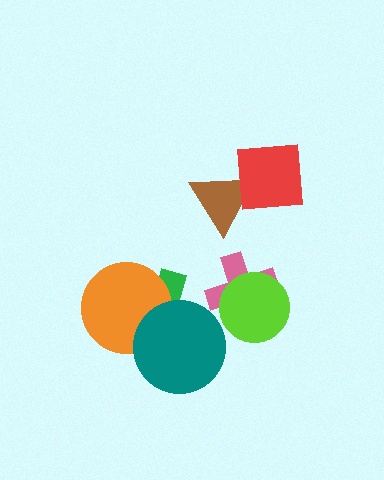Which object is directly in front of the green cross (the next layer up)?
The orange circle is directly in front of the green cross.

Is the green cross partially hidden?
Yes, it is partially covered by another shape.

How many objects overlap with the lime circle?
1 object overlaps with the lime circle.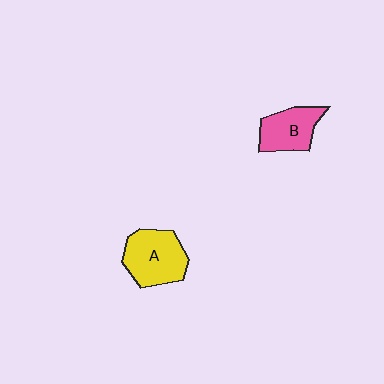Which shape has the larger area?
Shape A (yellow).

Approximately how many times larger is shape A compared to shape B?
Approximately 1.3 times.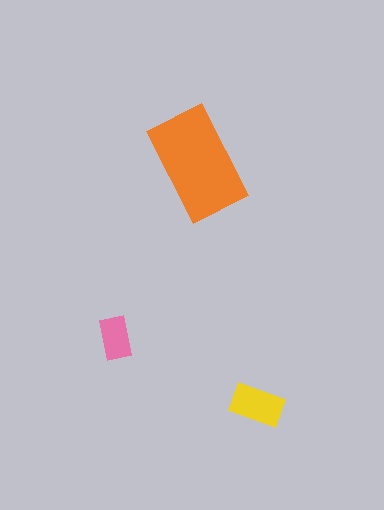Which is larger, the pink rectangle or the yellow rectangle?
The yellow one.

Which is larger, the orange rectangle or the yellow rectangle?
The orange one.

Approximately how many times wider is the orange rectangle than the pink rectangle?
About 2.5 times wider.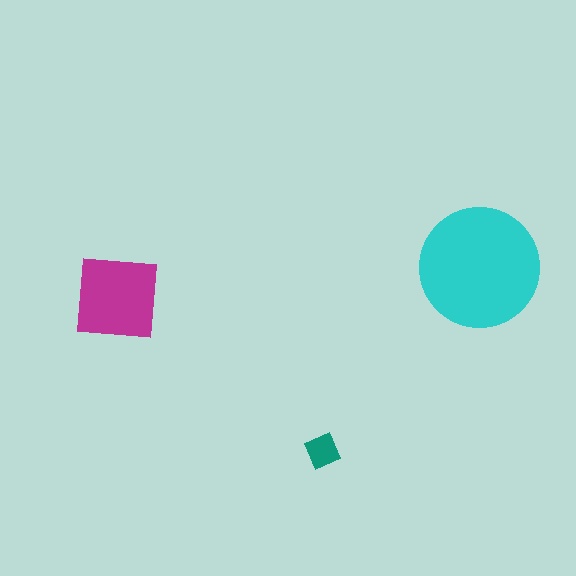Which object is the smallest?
The teal diamond.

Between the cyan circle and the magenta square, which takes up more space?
The cyan circle.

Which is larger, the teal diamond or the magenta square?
The magenta square.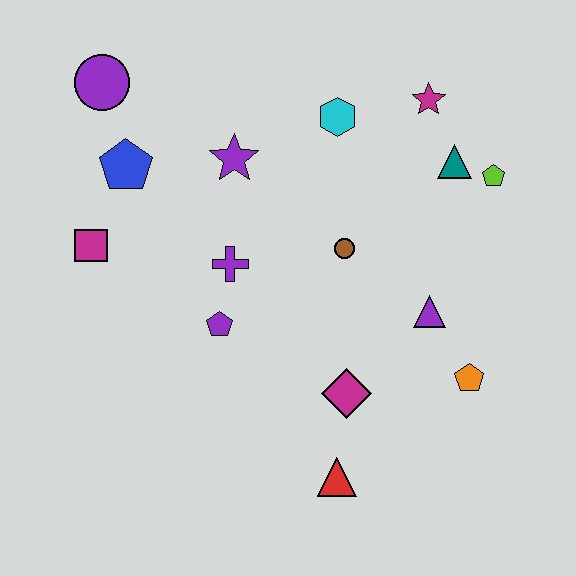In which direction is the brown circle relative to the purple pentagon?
The brown circle is to the right of the purple pentagon.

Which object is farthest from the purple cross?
The lime pentagon is farthest from the purple cross.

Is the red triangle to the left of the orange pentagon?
Yes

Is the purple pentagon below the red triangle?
No